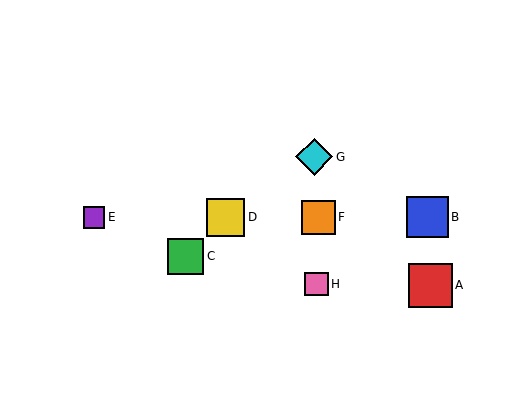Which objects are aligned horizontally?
Objects B, D, E, F are aligned horizontally.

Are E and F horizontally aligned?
Yes, both are at y≈217.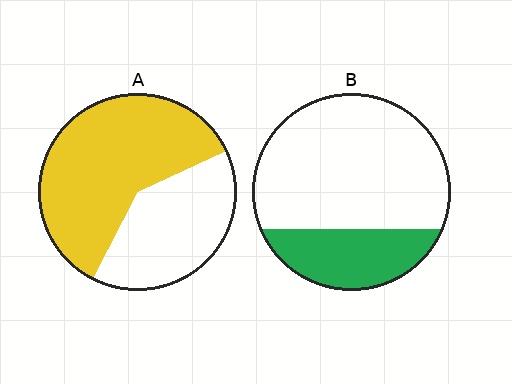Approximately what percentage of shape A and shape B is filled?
A is approximately 60% and B is approximately 25%.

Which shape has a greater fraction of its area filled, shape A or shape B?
Shape A.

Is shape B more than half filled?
No.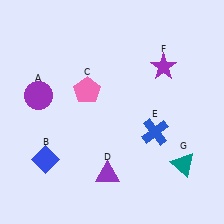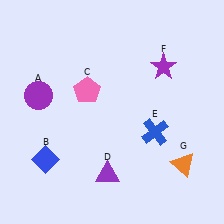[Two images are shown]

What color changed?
The triangle (G) changed from teal in Image 1 to orange in Image 2.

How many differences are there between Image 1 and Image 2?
There is 1 difference between the two images.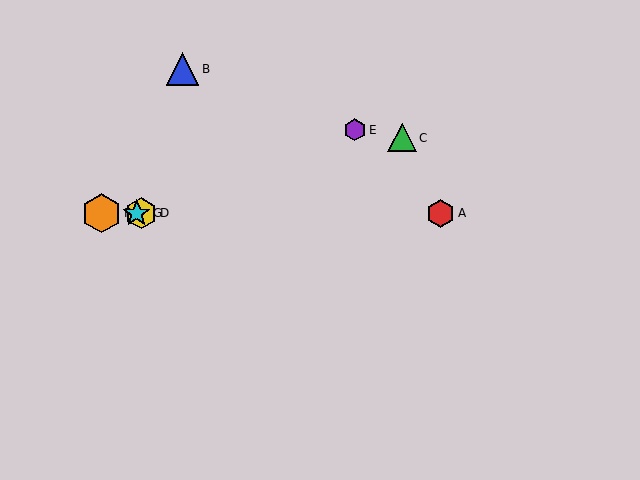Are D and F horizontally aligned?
Yes, both are at y≈213.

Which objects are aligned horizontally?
Objects A, D, F, G are aligned horizontally.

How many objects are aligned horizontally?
4 objects (A, D, F, G) are aligned horizontally.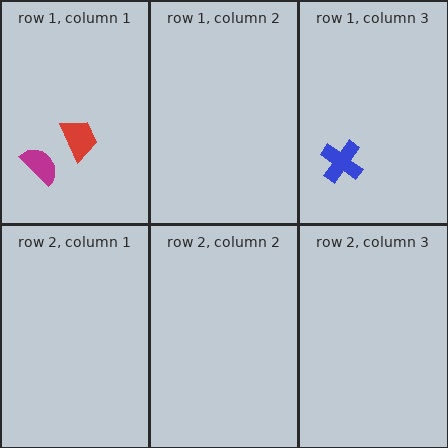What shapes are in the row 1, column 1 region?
The red trapezoid, the magenta semicircle.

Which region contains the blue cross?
The row 1, column 3 region.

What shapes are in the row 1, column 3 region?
The blue cross.